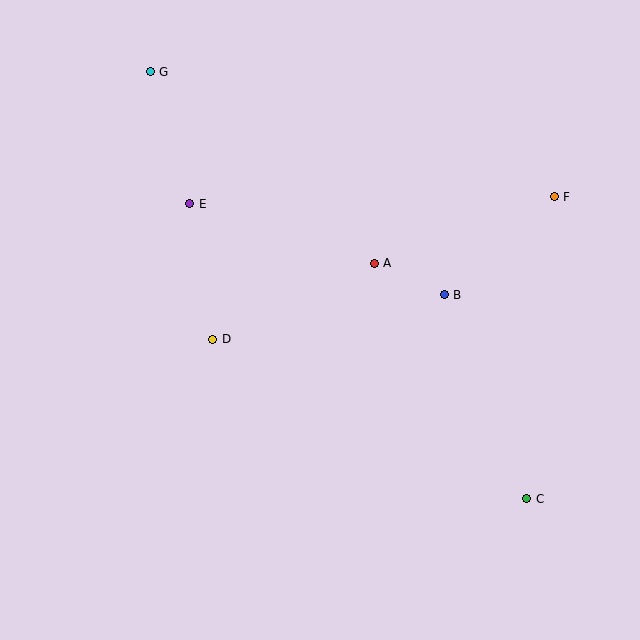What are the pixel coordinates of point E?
Point E is at (190, 204).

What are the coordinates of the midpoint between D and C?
The midpoint between D and C is at (370, 419).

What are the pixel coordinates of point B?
Point B is at (444, 295).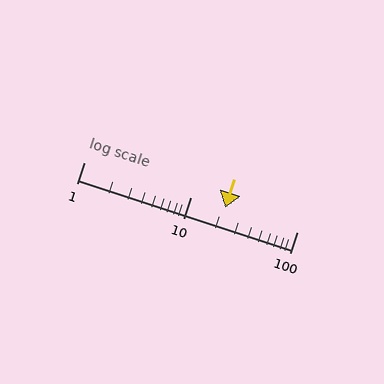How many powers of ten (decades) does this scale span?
The scale spans 2 decades, from 1 to 100.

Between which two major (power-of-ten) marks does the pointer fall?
The pointer is between 10 and 100.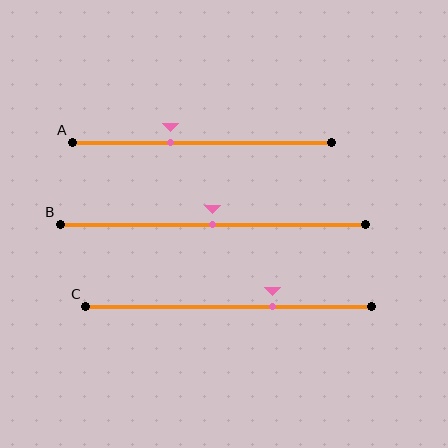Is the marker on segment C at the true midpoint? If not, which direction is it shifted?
No, the marker on segment C is shifted to the right by about 15% of the segment length.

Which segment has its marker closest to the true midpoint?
Segment B has its marker closest to the true midpoint.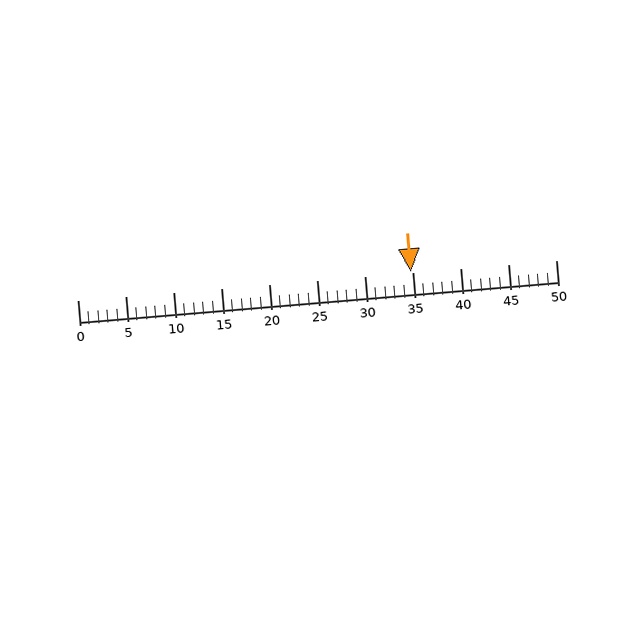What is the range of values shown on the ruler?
The ruler shows values from 0 to 50.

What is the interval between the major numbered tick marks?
The major tick marks are spaced 5 units apart.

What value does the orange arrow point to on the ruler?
The orange arrow points to approximately 35.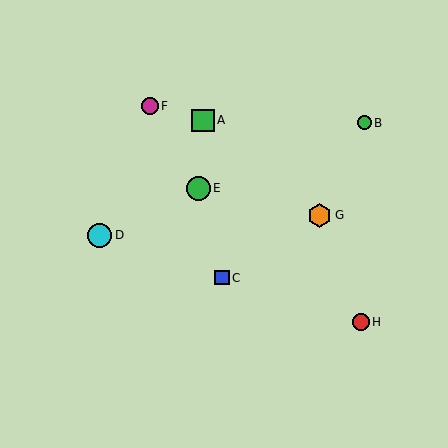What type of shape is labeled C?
Shape C is a blue square.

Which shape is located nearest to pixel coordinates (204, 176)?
The green circle (labeled E) at (198, 188) is nearest to that location.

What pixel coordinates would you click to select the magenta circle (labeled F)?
Click at (150, 106) to select the magenta circle F.